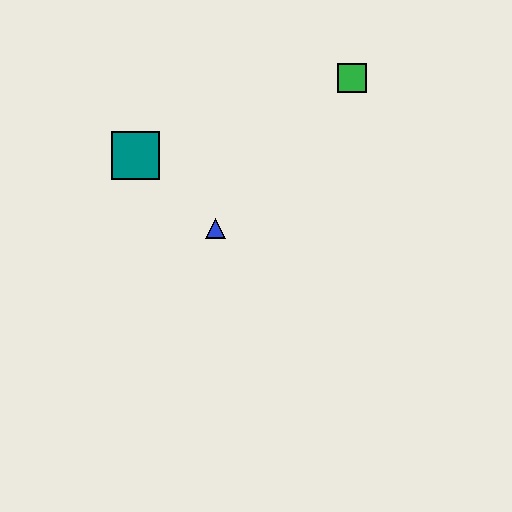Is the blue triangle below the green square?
Yes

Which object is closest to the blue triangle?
The teal square is closest to the blue triangle.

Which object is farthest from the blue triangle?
The green square is farthest from the blue triangle.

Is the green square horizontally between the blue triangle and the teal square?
No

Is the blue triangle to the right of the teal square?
Yes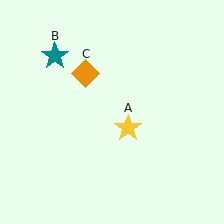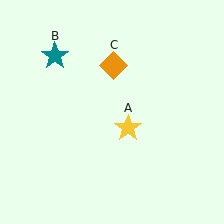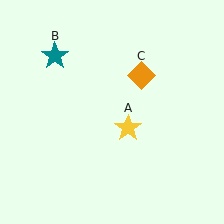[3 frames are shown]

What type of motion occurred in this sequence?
The orange diamond (object C) rotated clockwise around the center of the scene.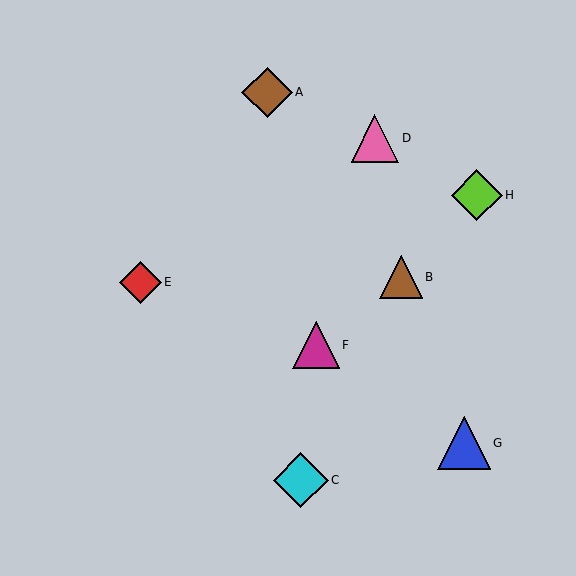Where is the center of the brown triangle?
The center of the brown triangle is at (401, 277).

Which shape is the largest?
The cyan diamond (labeled C) is the largest.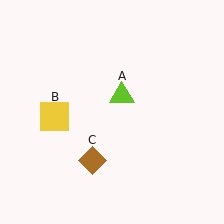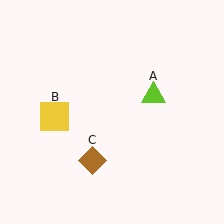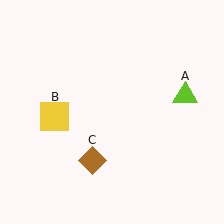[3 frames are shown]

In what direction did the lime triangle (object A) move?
The lime triangle (object A) moved right.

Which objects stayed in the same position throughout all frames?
Yellow square (object B) and brown diamond (object C) remained stationary.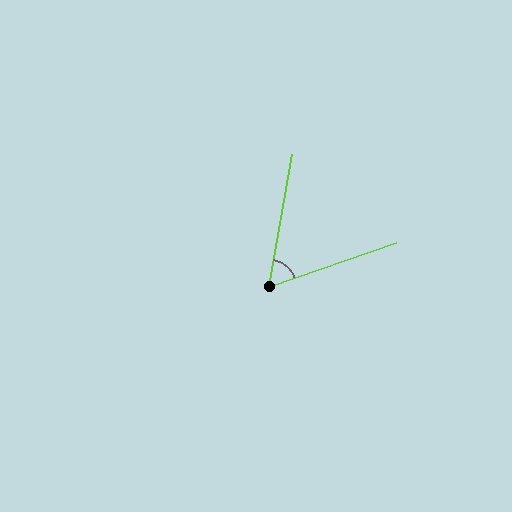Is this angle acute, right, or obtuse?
It is acute.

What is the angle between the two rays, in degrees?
Approximately 61 degrees.